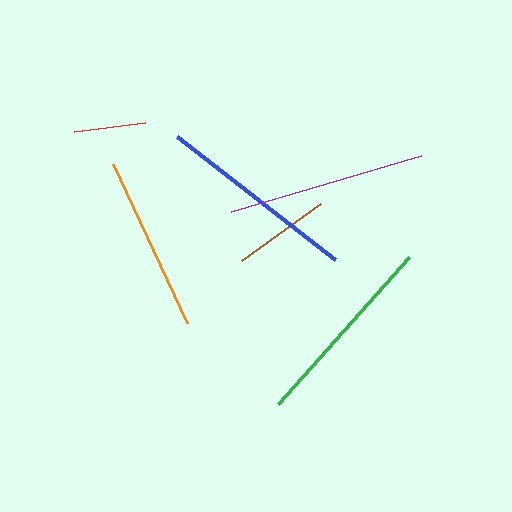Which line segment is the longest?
The blue line is the longest at approximately 200 pixels.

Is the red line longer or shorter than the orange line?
The orange line is longer than the red line.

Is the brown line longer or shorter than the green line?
The green line is longer than the brown line.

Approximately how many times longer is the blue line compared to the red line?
The blue line is approximately 2.8 times the length of the red line.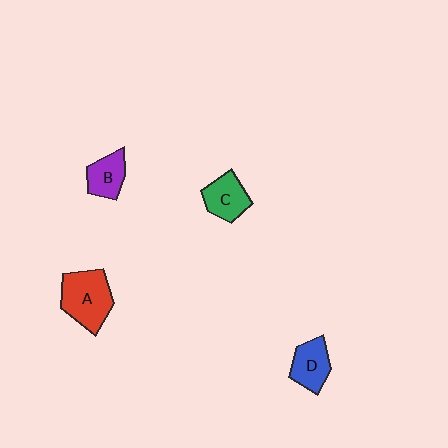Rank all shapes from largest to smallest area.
From largest to smallest: A (red), D (blue), C (green), B (purple).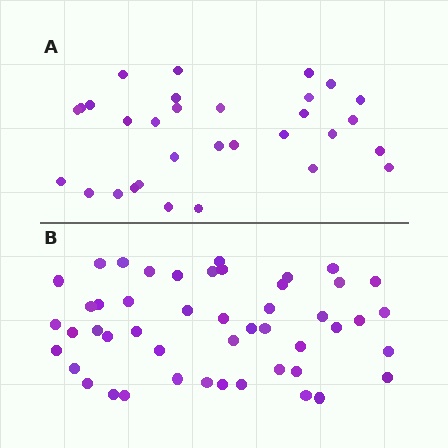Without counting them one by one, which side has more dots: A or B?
Region B (the bottom region) has more dots.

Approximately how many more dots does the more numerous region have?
Region B has approximately 15 more dots than region A.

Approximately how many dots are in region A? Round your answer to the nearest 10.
About 30 dots. (The exact count is 31, which rounds to 30.)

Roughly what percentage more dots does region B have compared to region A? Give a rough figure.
About 55% more.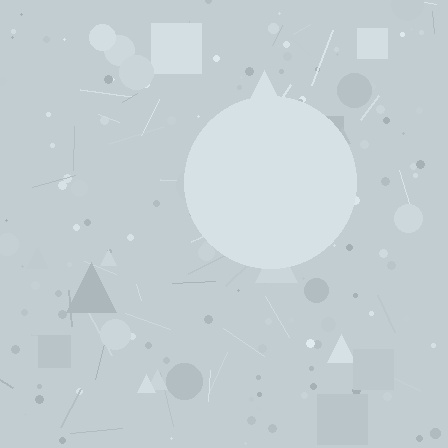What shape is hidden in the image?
A circle is hidden in the image.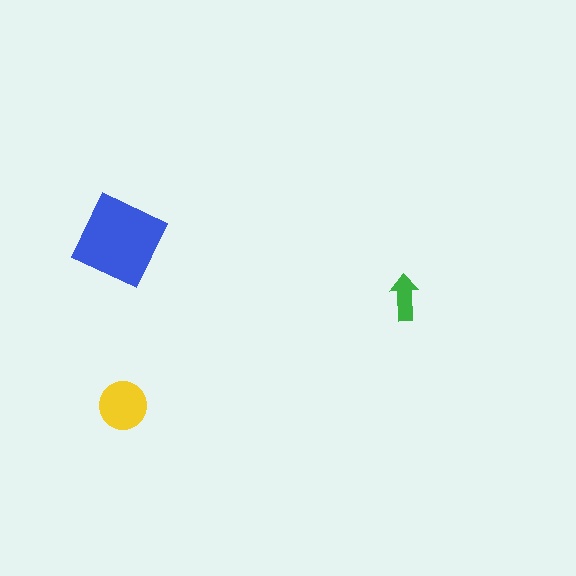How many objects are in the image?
There are 3 objects in the image.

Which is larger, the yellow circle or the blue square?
The blue square.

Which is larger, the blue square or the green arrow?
The blue square.